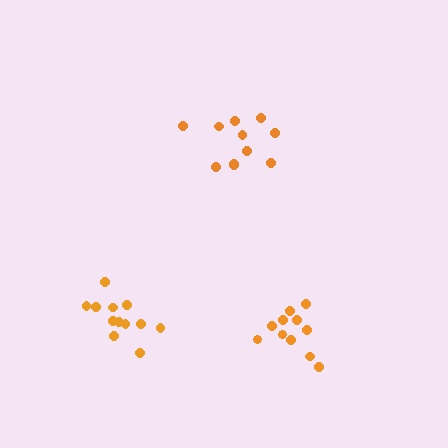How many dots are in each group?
Group 1: 11 dots, Group 2: 12 dots, Group 3: 11 dots (34 total).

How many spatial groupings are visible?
There are 3 spatial groupings.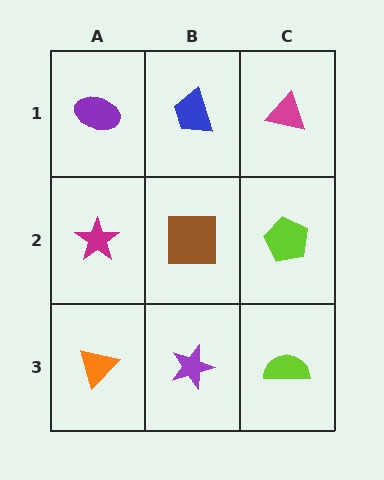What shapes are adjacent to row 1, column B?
A brown square (row 2, column B), a purple ellipse (row 1, column A), a magenta triangle (row 1, column C).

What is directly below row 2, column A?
An orange triangle.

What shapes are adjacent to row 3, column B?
A brown square (row 2, column B), an orange triangle (row 3, column A), a lime semicircle (row 3, column C).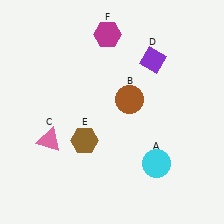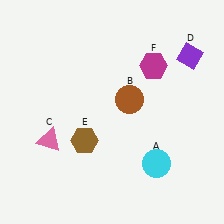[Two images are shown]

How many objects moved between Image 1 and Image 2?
2 objects moved between the two images.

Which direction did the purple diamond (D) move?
The purple diamond (D) moved right.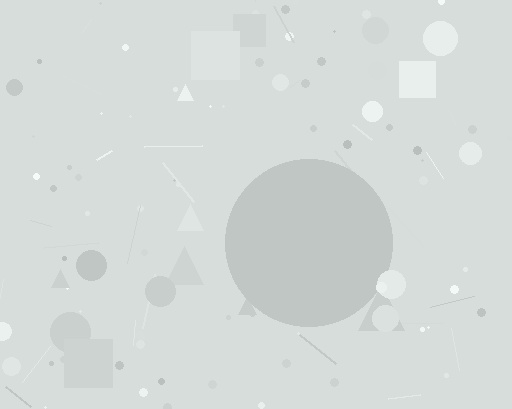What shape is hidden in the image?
A circle is hidden in the image.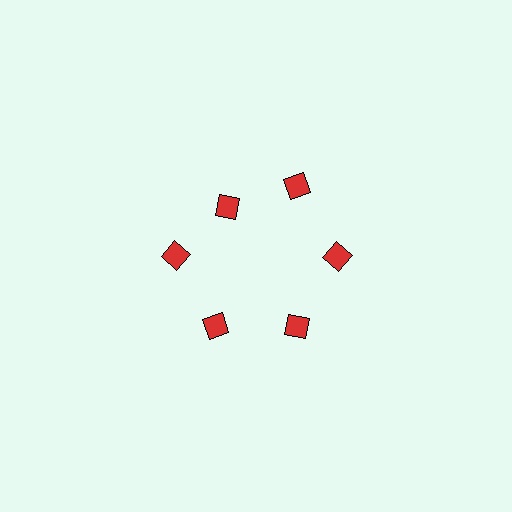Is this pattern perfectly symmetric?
No. The 6 red diamonds are arranged in a ring, but one element near the 11 o'clock position is pulled inward toward the center, breaking the 6-fold rotational symmetry.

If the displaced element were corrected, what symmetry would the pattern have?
It would have 6-fold rotational symmetry — the pattern would map onto itself every 60 degrees.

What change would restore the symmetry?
The symmetry would be restored by moving it outward, back onto the ring so that all 6 diamonds sit at equal angles and equal distance from the center.